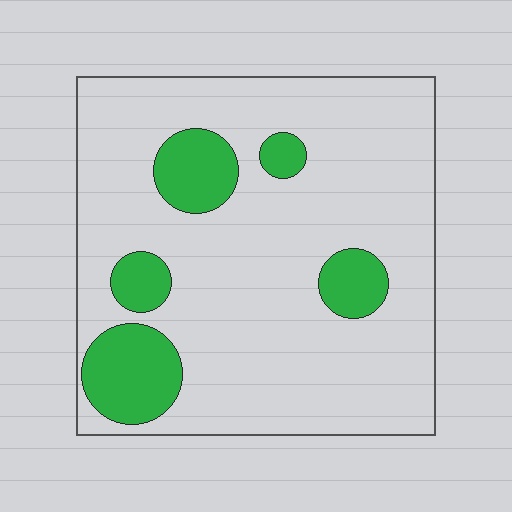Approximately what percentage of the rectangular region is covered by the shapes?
Approximately 15%.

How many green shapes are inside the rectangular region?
5.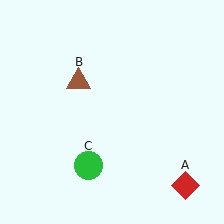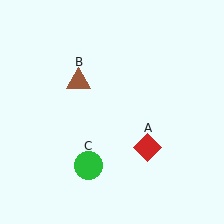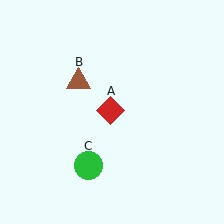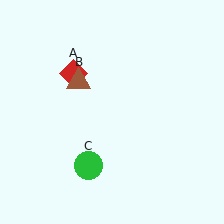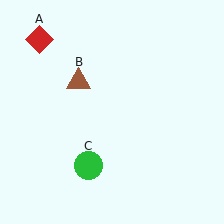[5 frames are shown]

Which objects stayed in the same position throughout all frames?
Brown triangle (object B) and green circle (object C) remained stationary.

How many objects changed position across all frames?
1 object changed position: red diamond (object A).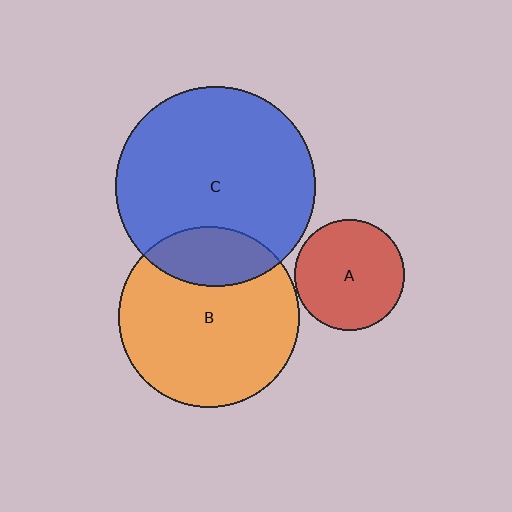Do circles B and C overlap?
Yes.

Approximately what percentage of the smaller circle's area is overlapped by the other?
Approximately 20%.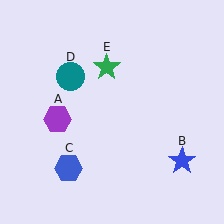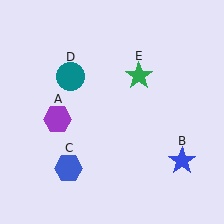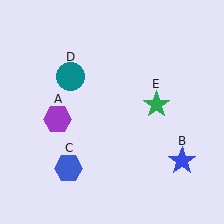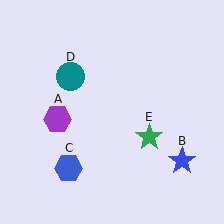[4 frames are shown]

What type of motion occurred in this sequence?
The green star (object E) rotated clockwise around the center of the scene.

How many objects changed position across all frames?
1 object changed position: green star (object E).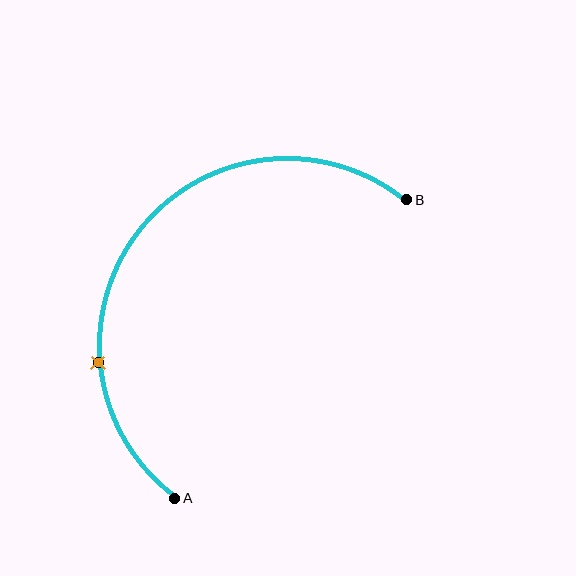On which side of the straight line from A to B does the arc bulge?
The arc bulges above and to the left of the straight line connecting A and B.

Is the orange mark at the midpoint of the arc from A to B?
No. The orange mark lies on the arc but is closer to endpoint A. The arc midpoint would be at the point on the curve equidistant along the arc from both A and B.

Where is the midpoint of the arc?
The arc midpoint is the point on the curve farthest from the straight line joining A and B. It sits above and to the left of that line.